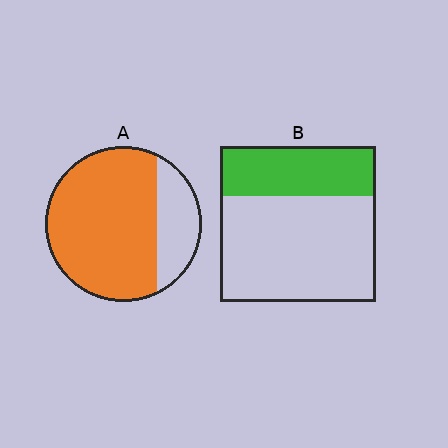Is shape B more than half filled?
No.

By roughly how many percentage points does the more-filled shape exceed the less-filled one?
By roughly 45 percentage points (A over B).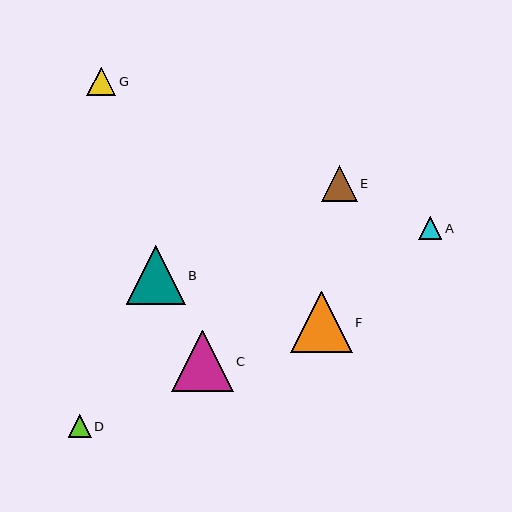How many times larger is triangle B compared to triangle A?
Triangle B is approximately 2.6 times the size of triangle A.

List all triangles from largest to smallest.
From largest to smallest: C, F, B, E, G, A, D.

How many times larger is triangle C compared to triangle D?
Triangle C is approximately 2.7 times the size of triangle D.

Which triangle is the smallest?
Triangle D is the smallest with a size of approximately 23 pixels.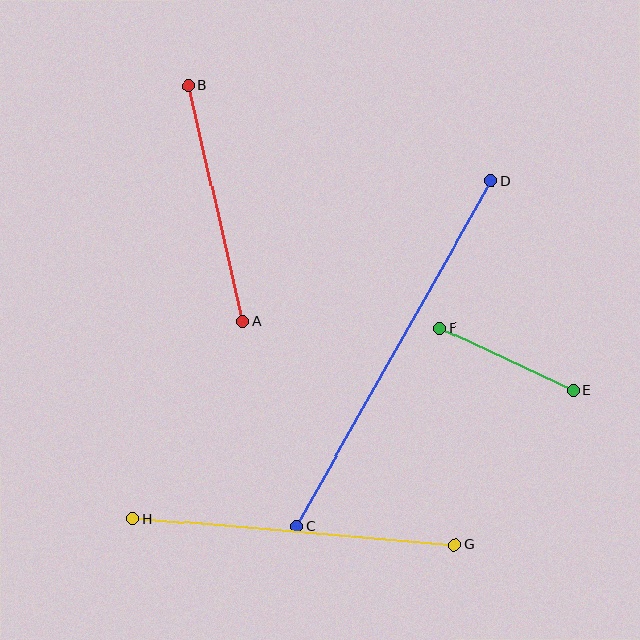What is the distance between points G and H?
The distance is approximately 323 pixels.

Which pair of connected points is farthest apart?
Points C and D are farthest apart.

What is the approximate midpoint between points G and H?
The midpoint is at approximately (294, 531) pixels.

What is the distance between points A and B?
The distance is approximately 242 pixels.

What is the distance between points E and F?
The distance is approximately 148 pixels.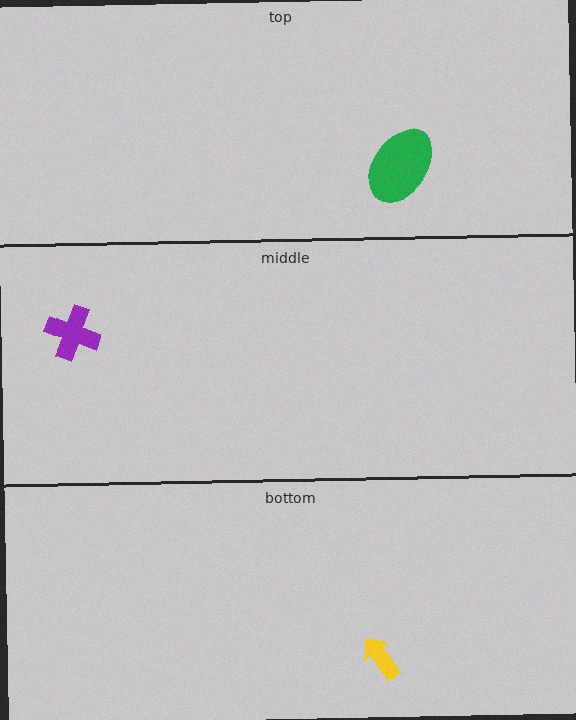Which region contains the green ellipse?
The top region.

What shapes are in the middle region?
The purple cross.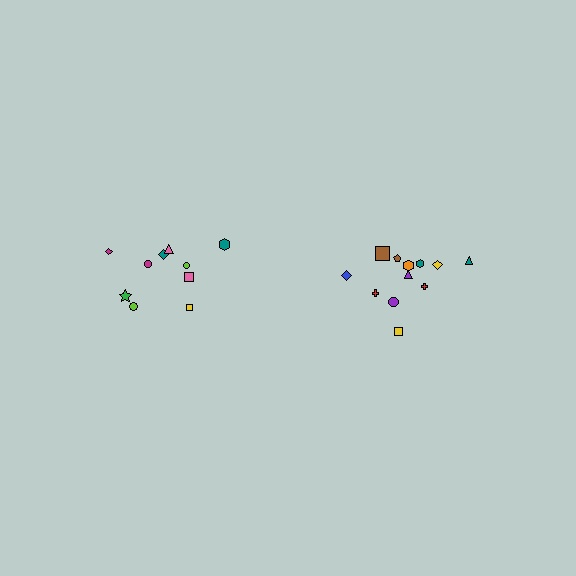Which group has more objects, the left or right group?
The right group.